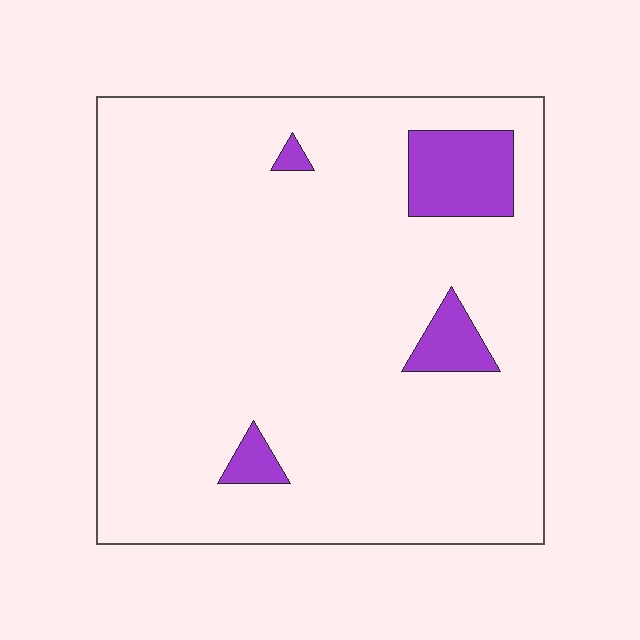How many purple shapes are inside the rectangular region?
4.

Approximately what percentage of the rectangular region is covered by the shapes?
Approximately 10%.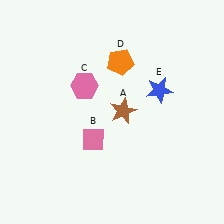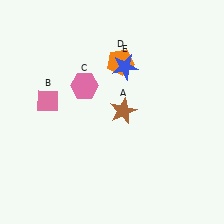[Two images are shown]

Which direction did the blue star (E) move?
The blue star (E) moved left.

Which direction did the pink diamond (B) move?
The pink diamond (B) moved left.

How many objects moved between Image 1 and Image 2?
2 objects moved between the two images.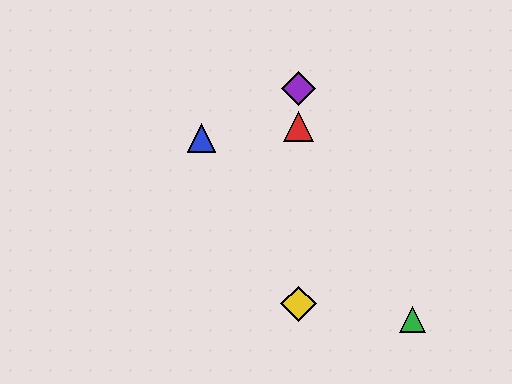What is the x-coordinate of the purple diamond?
The purple diamond is at x≈299.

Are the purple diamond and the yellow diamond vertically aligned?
Yes, both are at x≈299.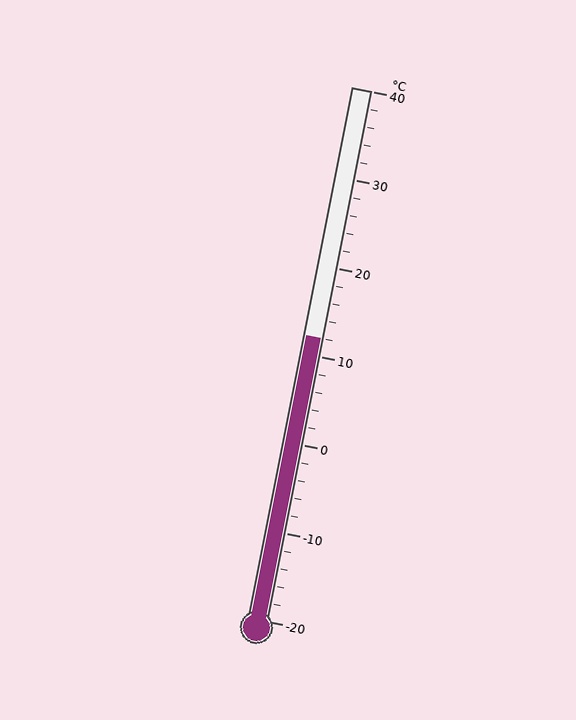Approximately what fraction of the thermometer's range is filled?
The thermometer is filled to approximately 55% of its range.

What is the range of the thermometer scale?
The thermometer scale ranges from -20°C to 40°C.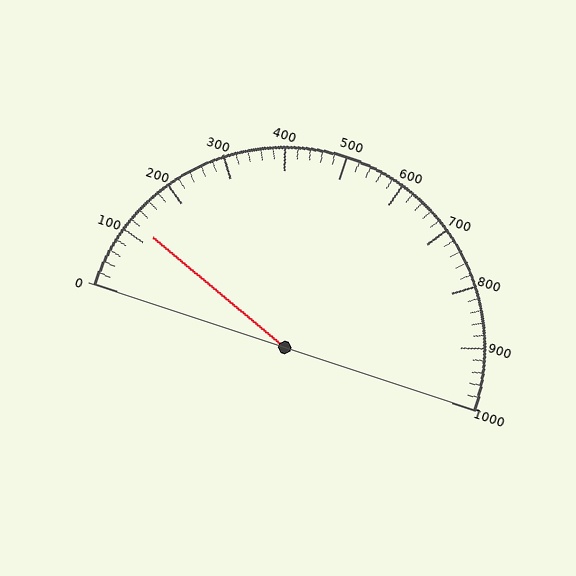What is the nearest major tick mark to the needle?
The nearest major tick mark is 100.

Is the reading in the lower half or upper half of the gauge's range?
The reading is in the lower half of the range (0 to 1000).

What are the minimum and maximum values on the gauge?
The gauge ranges from 0 to 1000.